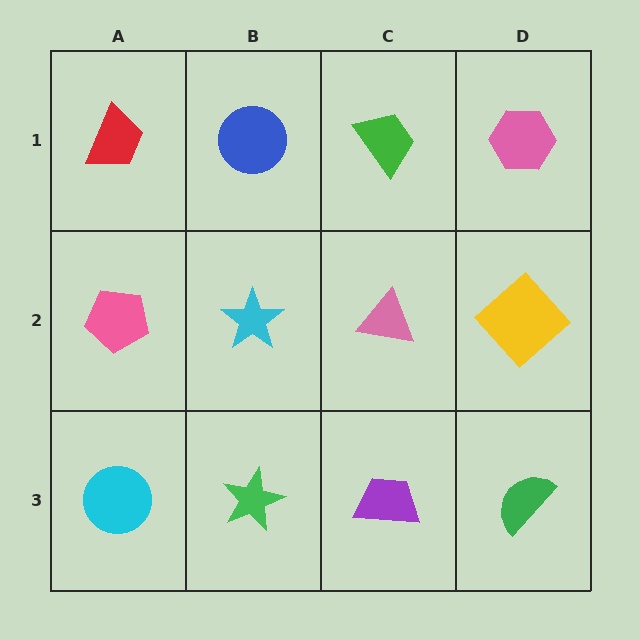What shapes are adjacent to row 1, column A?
A pink pentagon (row 2, column A), a blue circle (row 1, column B).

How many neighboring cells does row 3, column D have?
2.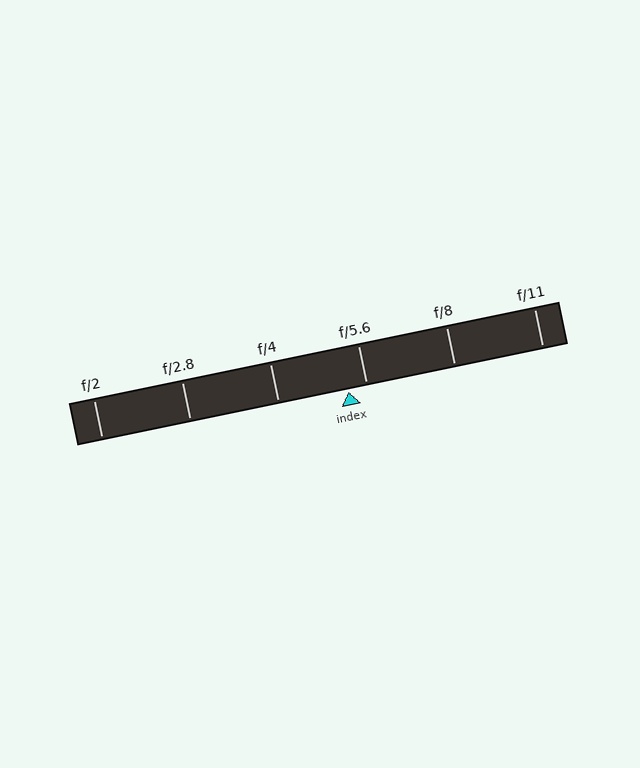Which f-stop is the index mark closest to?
The index mark is closest to f/5.6.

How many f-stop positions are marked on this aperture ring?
There are 6 f-stop positions marked.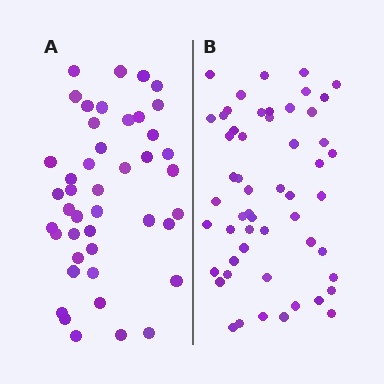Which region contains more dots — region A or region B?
Region B (the right region) has more dots.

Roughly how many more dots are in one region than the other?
Region B has roughly 10 or so more dots than region A.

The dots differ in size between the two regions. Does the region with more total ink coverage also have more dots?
No. Region A has more total ink coverage because its dots are larger, but region B actually contains more individual dots. Total area can be misleading — the number of items is what matters here.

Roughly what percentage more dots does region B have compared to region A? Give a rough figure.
About 25% more.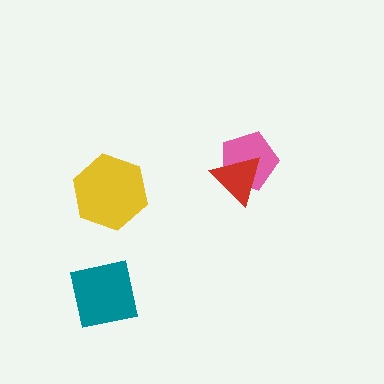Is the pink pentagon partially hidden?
Yes, it is partially covered by another shape.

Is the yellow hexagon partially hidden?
No, no other shape covers it.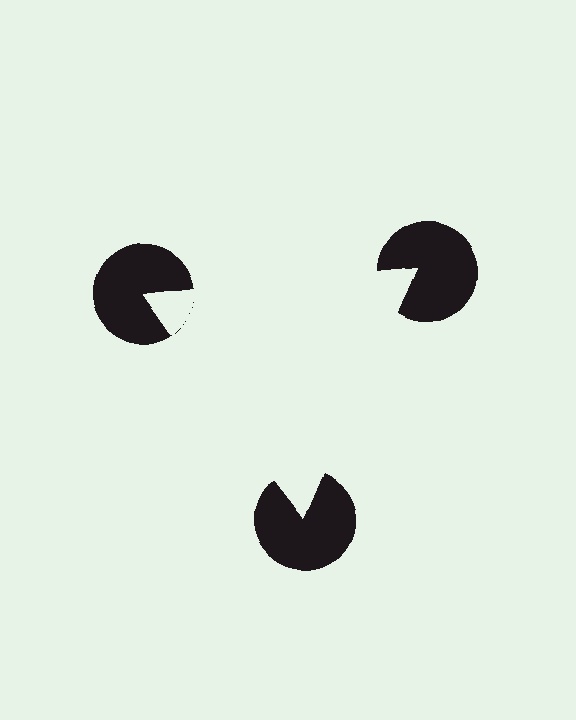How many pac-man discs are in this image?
There are 3 — one at each vertex of the illusory triangle.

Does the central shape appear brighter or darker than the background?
It typically appears slightly brighter than the background, even though no actual brightness change is drawn.